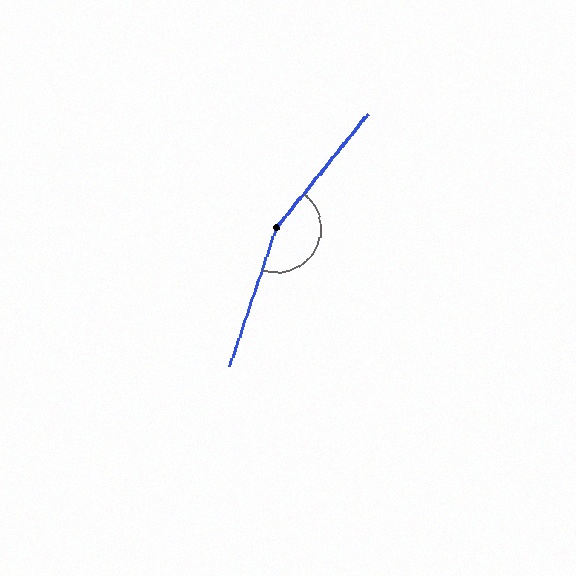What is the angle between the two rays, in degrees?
Approximately 160 degrees.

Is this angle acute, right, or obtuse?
It is obtuse.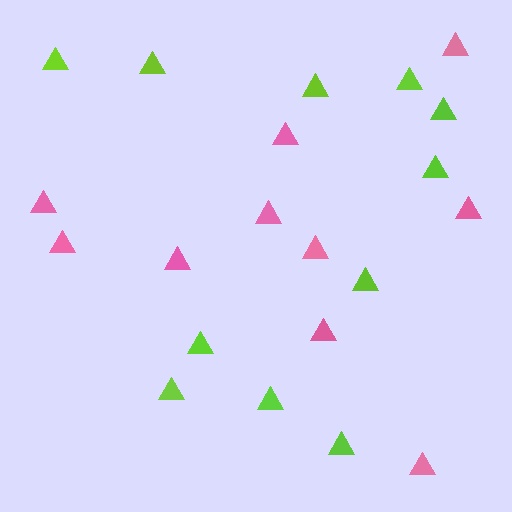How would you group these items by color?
There are 2 groups: one group of lime triangles (11) and one group of pink triangles (10).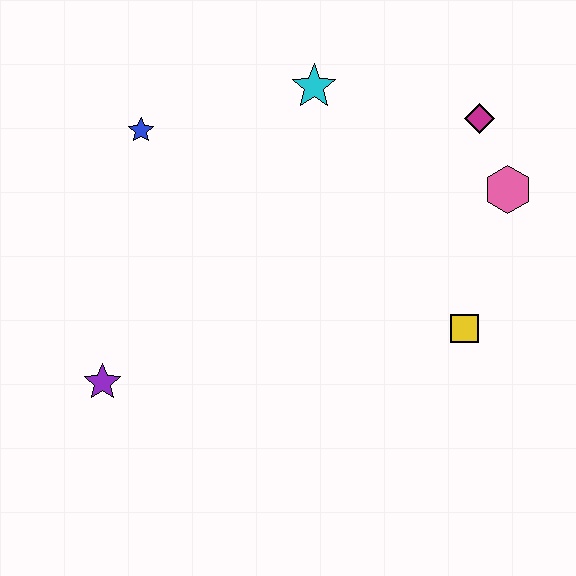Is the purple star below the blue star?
Yes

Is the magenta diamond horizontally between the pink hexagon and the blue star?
Yes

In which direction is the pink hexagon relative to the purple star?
The pink hexagon is to the right of the purple star.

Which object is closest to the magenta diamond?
The pink hexagon is closest to the magenta diamond.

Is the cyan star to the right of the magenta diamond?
No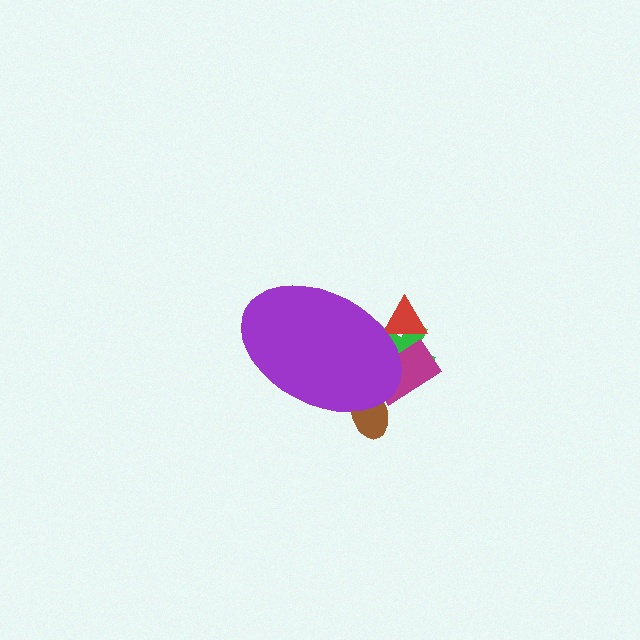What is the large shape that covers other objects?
A purple ellipse.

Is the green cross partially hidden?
Yes, the green cross is partially hidden behind the purple ellipse.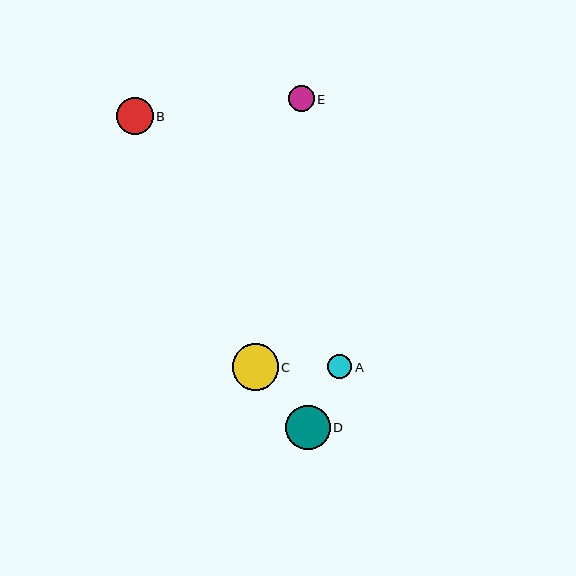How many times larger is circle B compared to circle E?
Circle B is approximately 1.4 times the size of circle E.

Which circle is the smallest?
Circle A is the smallest with a size of approximately 24 pixels.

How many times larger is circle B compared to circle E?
Circle B is approximately 1.4 times the size of circle E.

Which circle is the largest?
Circle C is the largest with a size of approximately 46 pixels.